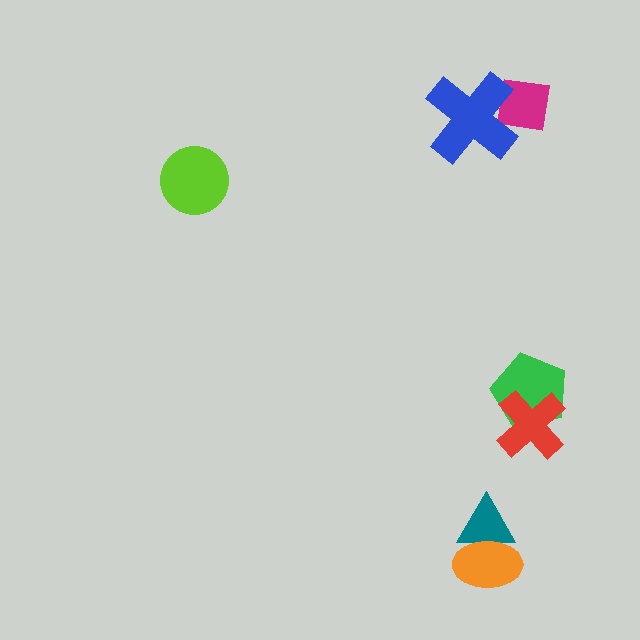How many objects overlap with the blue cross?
1 object overlaps with the blue cross.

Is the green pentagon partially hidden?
Yes, it is partially covered by another shape.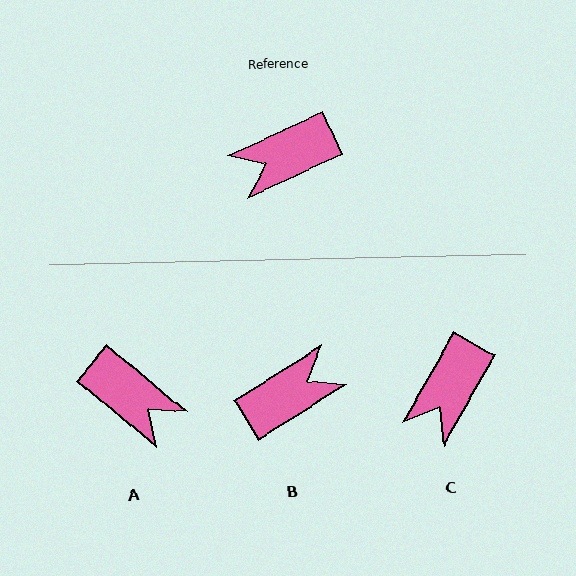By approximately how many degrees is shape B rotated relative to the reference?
Approximately 173 degrees clockwise.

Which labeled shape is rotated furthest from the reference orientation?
B, about 173 degrees away.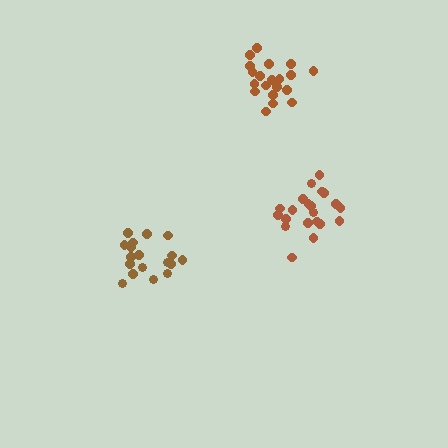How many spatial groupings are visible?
There are 3 spatial groupings.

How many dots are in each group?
Group 1: 18 dots, Group 2: 20 dots, Group 3: 21 dots (59 total).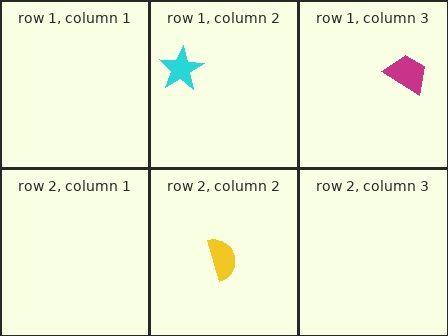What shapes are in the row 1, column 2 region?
The cyan star.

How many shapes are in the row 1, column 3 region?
1.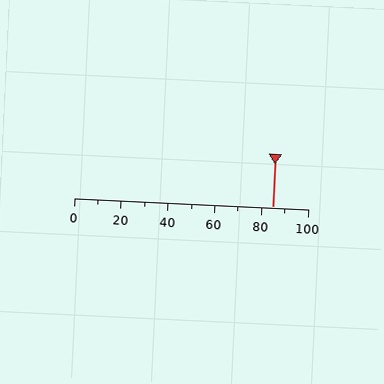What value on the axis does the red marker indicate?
The marker indicates approximately 85.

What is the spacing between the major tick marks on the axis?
The major ticks are spaced 20 apart.